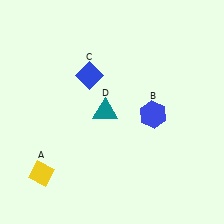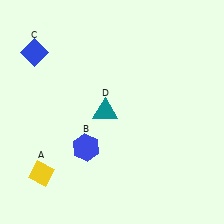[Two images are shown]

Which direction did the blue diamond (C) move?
The blue diamond (C) moved left.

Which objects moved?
The objects that moved are: the blue hexagon (B), the blue diamond (C).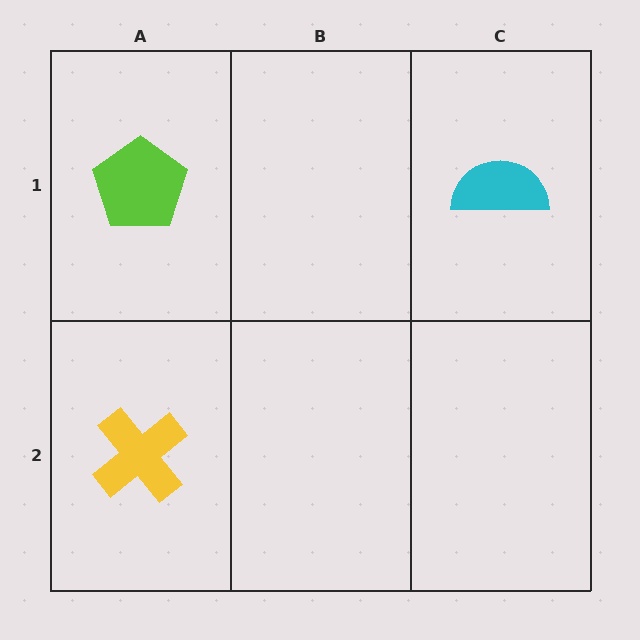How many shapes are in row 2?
1 shape.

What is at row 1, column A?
A lime pentagon.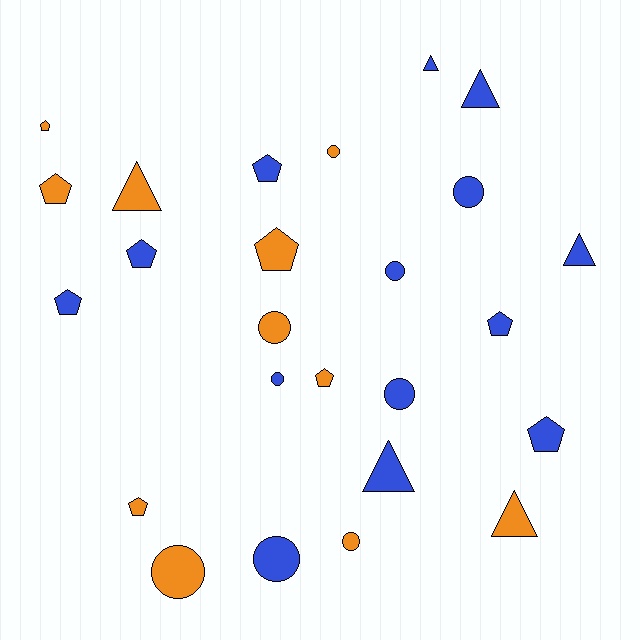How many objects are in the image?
There are 25 objects.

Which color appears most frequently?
Blue, with 14 objects.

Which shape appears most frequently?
Pentagon, with 10 objects.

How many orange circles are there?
There are 4 orange circles.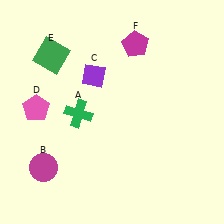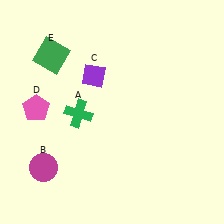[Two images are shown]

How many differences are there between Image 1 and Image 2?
There is 1 difference between the two images.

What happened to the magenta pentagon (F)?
The magenta pentagon (F) was removed in Image 2. It was in the top-right area of Image 1.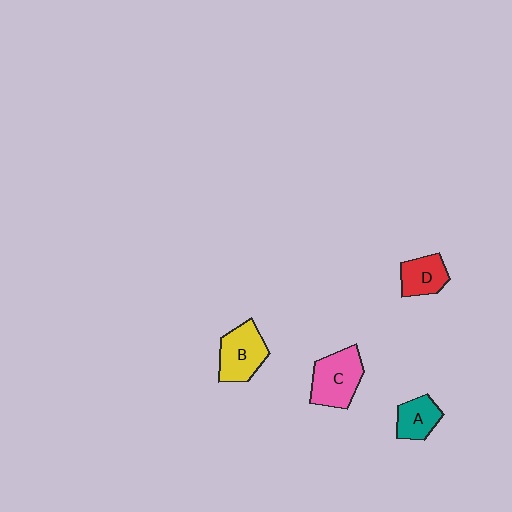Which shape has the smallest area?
Shape A (teal).